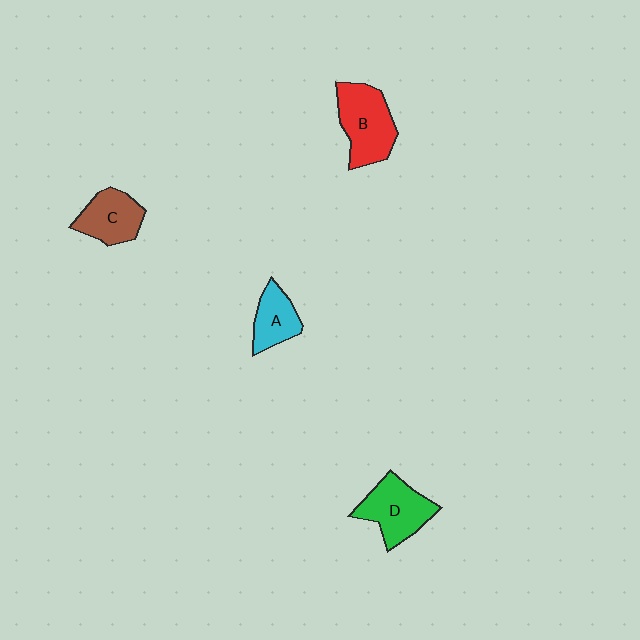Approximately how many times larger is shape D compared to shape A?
Approximately 1.5 times.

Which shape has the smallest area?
Shape A (cyan).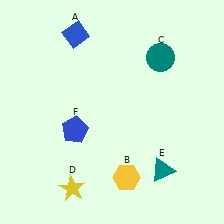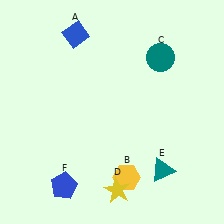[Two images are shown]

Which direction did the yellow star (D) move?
The yellow star (D) moved right.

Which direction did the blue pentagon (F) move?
The blue pentagon (F) moved down.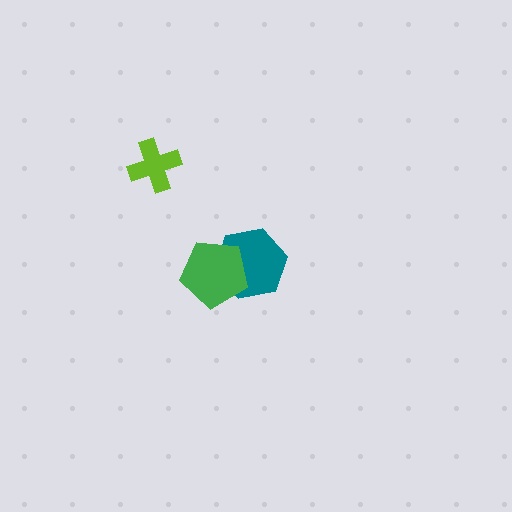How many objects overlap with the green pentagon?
1 object overlaps with the green pentagon.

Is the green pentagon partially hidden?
No, no other shape covers it.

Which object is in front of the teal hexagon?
The green pentagon is in front of the teal hexagon.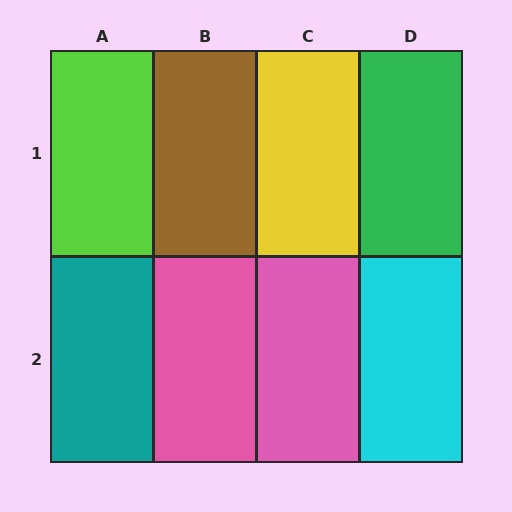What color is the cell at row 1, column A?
Lime.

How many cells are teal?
1 cell is teal.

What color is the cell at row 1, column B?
Brown.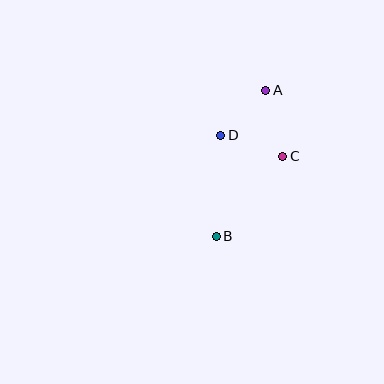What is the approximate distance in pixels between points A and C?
The distance between A and C is approximately 68 pixels.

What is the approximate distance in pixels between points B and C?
The distance between B and C is approximately 104 pixels.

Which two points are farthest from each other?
Points A and B are farthest from each other.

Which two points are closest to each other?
Points A and D are closest to each other.